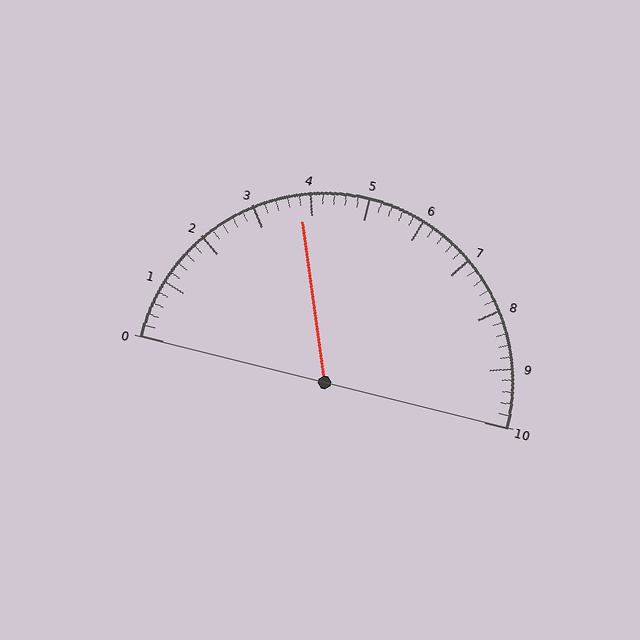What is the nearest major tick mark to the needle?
The nearest major tick mark is 4.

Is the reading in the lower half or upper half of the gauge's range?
The reading is in the lower half of the range (0 to 10).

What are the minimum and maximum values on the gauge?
The gauge ranges from 0 to 10.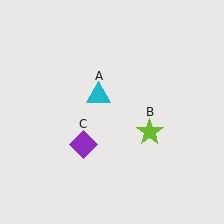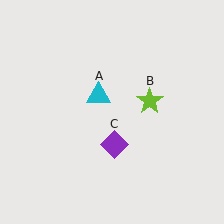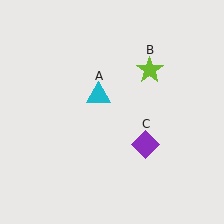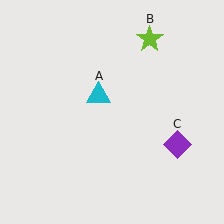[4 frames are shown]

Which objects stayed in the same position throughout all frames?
Cyan triangle (object A) remained stationary.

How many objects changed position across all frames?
2 objects changed position: lime star (object B), purple diamond (object C).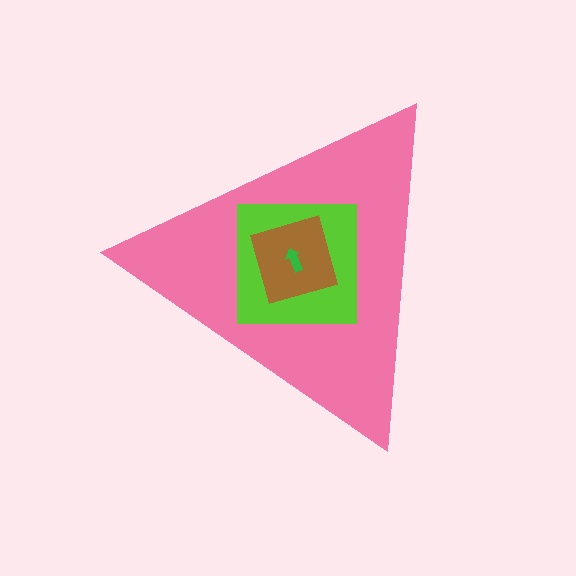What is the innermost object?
The green arrow.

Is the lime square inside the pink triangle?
Yes.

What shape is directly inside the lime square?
The brown diamond.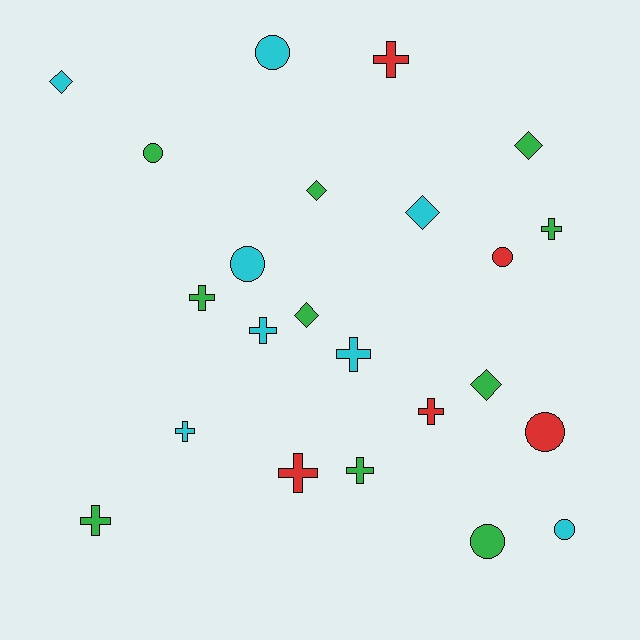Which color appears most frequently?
Green, with 10 objects.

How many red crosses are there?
There are 3 red crosses.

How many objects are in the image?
There are 23 objects.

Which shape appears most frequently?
Cross, with 10 objects.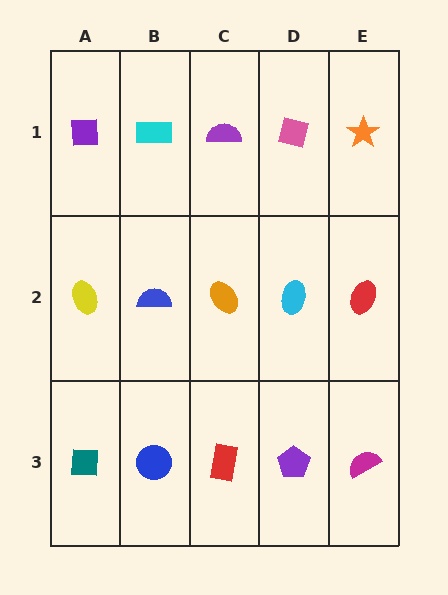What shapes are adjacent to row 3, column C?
An orange ellipse (row 2, column C), a blue circle (row 3, column B), a purple pentagon (row 3, column D).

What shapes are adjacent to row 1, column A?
A yellow ellipse (row 2, column A), a cyan rectangle (row 1, column B).